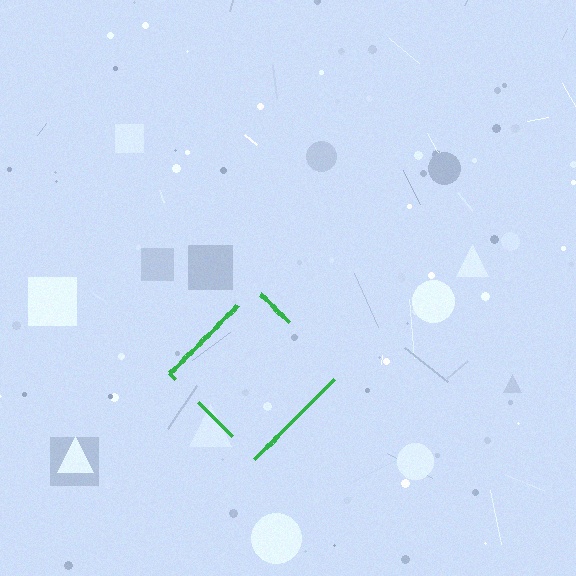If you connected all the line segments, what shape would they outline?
They would outline a diamond.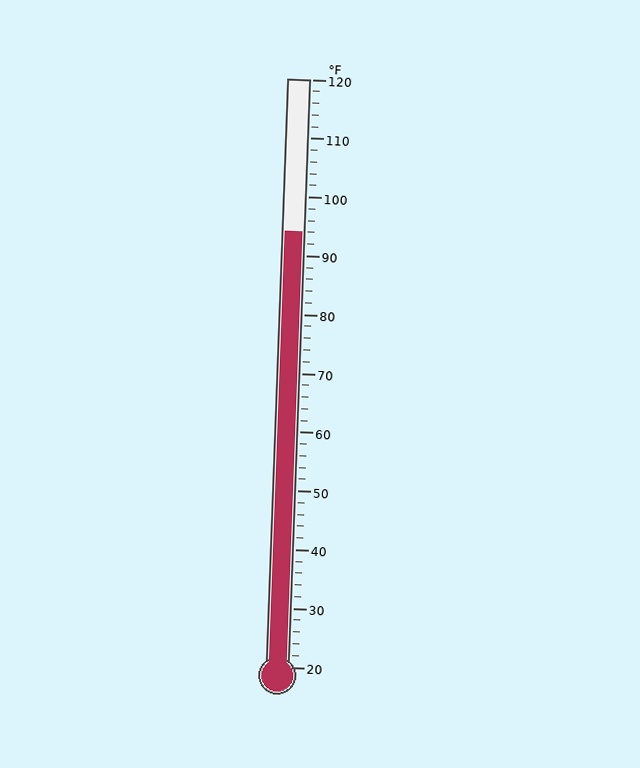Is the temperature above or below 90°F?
The temperature is above 90°F.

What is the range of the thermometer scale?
The thermometer scale ranges from 20°F to 120°F.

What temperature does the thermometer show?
The thermometer shows approximately 94°F.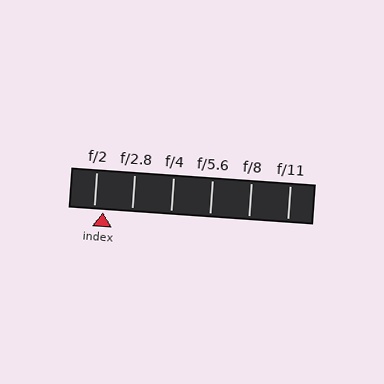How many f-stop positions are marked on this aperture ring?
There are 6 f-stop positions marked.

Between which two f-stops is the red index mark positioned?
The index mark is between f/2 and f/2.8.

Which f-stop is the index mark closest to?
The index mark is closest to f/2.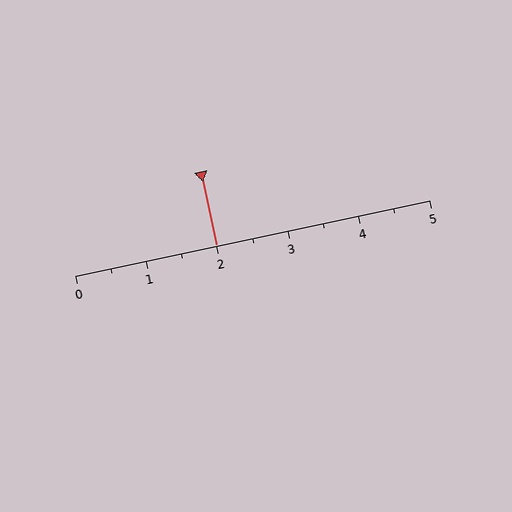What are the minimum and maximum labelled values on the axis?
The axis runs from 0 to 5.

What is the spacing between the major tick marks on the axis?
The major ticks are spaced 1 apart.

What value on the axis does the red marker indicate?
The marker indicates approximately 2.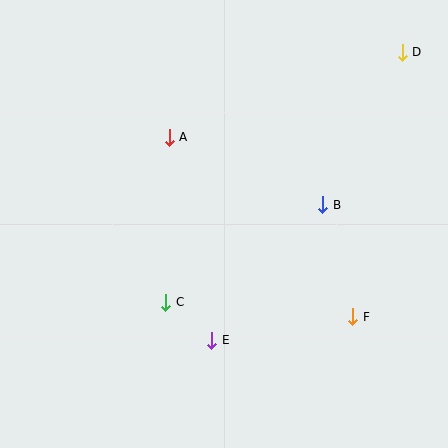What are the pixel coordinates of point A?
Point A is at (169, 137).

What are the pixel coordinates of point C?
Point C is at (166, 302).